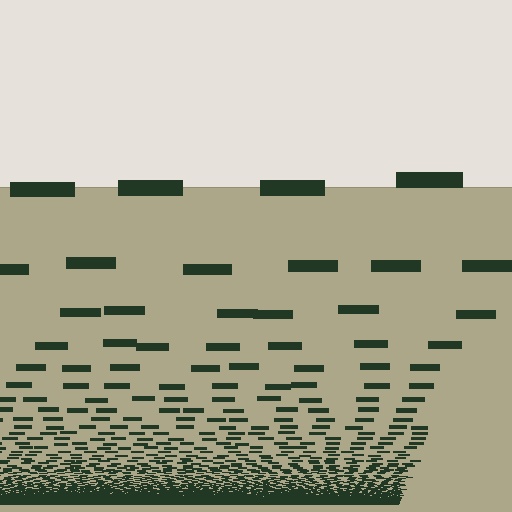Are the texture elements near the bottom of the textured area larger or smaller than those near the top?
Smaller. The gradient is inverted — elements near the bottom are smaller and denser.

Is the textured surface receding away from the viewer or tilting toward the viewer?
The surface appears to tilt toward the viewer. Texture elements get larger and sparser toward the top.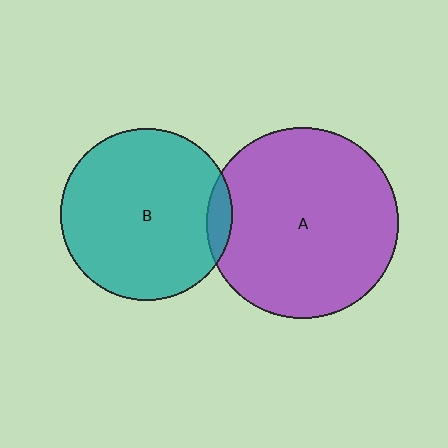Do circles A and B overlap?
Yes.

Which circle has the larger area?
Circle A (purple).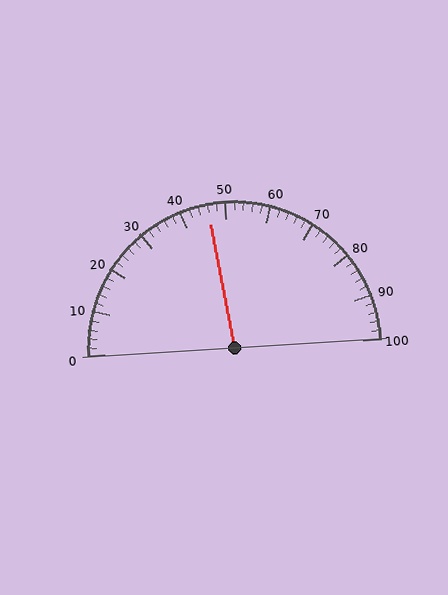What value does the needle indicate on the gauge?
The needle indicates approximately 46.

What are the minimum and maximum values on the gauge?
The gauge ranges from 0 to 100.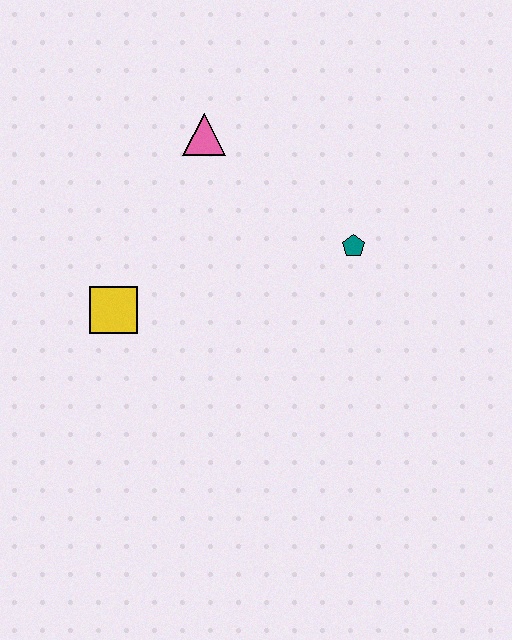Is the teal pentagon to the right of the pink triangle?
Yes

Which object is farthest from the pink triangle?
The yellow square is farthest from the pink triangle.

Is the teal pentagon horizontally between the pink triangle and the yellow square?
No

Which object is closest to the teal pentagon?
The pink triangle is closest to the teal pentagon.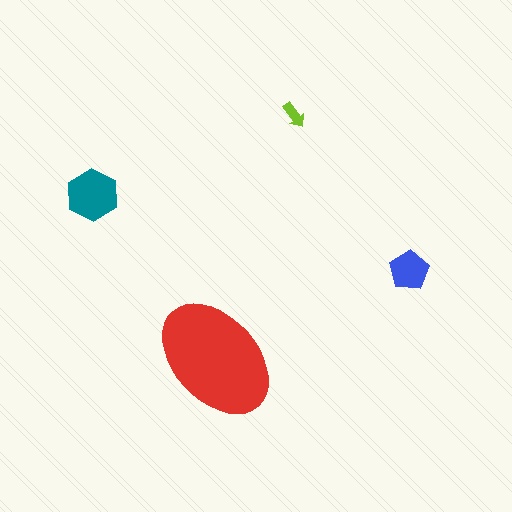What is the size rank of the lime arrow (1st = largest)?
4th.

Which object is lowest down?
The red ellipse is bottommost.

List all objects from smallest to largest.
The lime arrow, the blue pentagon, the teal hexagon, the red ellipse.